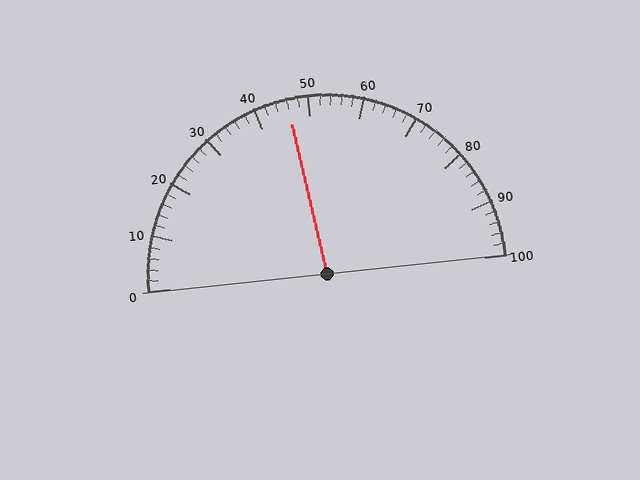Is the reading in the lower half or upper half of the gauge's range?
The reading is in the lower half of the range (0 to 100).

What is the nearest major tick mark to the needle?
The nearest major tick mark is 50.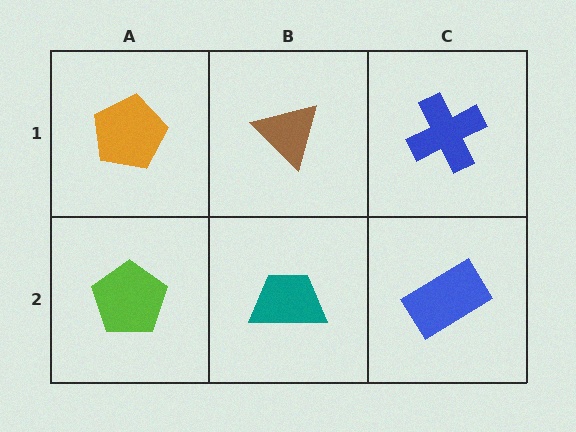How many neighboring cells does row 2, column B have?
3.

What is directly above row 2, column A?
An orange pentagon.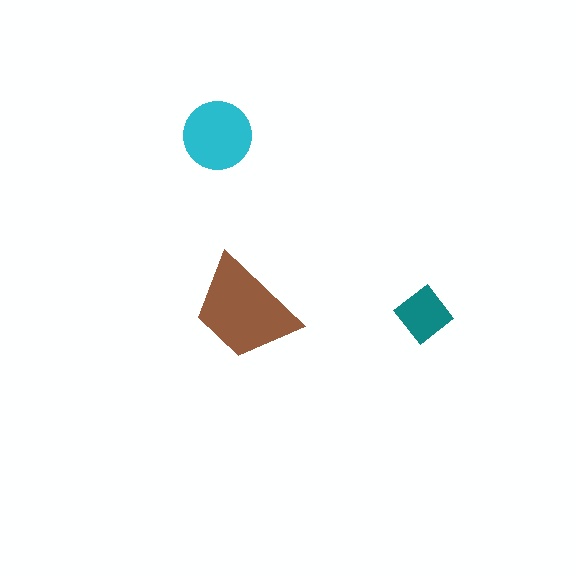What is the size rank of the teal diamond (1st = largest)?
3rd.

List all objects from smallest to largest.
The teal diamond, the cyan circle, the brown trapezoid.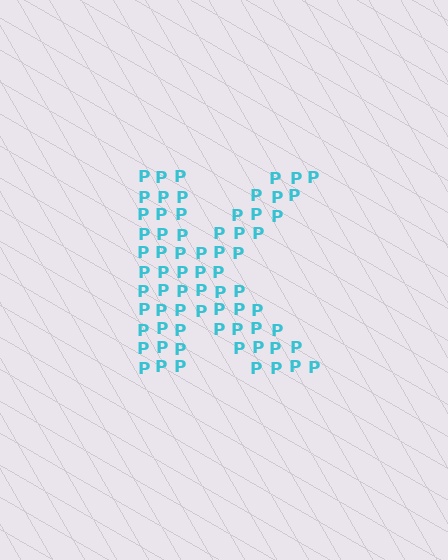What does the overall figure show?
The overall figure shows the letter K.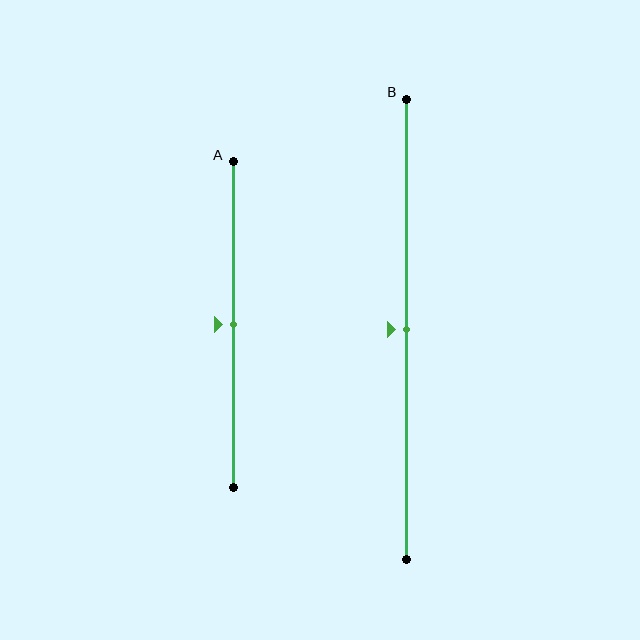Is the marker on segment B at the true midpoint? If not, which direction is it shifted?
Yes, the marker on segment B is at the true midpoint.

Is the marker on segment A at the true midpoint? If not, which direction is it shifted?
Yes, the marker on segment A is at the true midpoint.